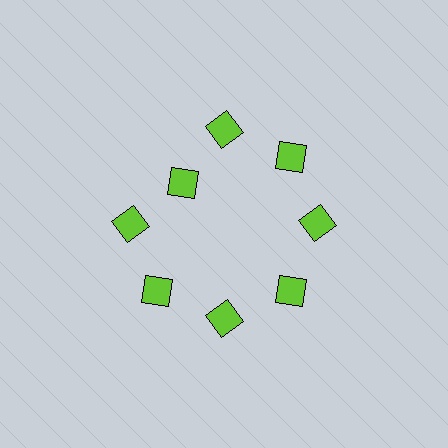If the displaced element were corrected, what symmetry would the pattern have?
It would have 8-fold rotational symmetry — the pattern would map onto itself every 45 degrees.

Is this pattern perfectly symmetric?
No. The 8 lime diamonds are arranged in a ring, but one element near the 10 o'clock position is pulled inward toward the center, breaking the 8-fold rotational symmetry.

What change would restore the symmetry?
The symmetry would be restored by moving it outward, back onto the ring so that all 8 diamonds sit at equal angles and equal distance from the center.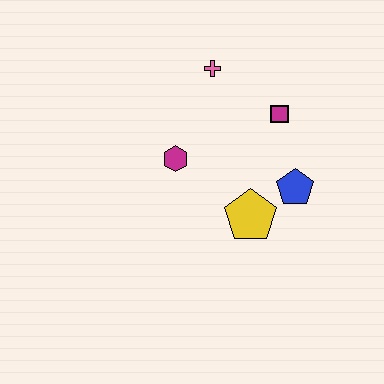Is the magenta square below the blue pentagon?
No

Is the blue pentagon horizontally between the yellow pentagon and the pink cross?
No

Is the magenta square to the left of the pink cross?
No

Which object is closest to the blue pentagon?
The yellow pentagon is closest to the blue pentagon.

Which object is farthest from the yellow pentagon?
The pink cross is farthest from the yellow pentagon.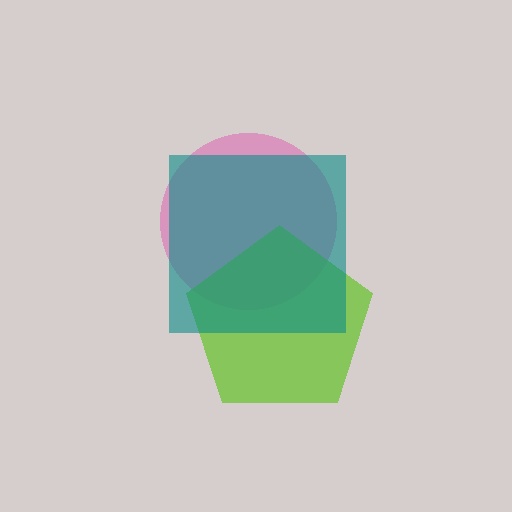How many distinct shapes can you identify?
There are 3 distinct shapes: a pink circle, a lime pentagon, a teal square.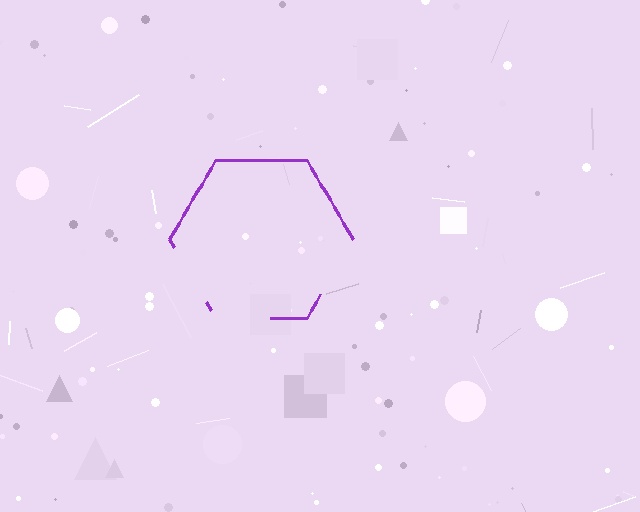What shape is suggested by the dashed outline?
The dashed outline suggests a hexagon.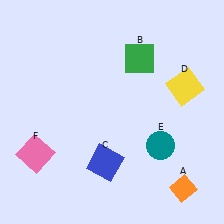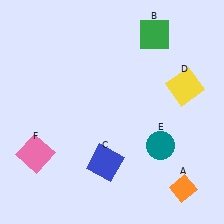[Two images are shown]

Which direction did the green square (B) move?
The green square (B) moved up.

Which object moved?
The green square (B) moved up.